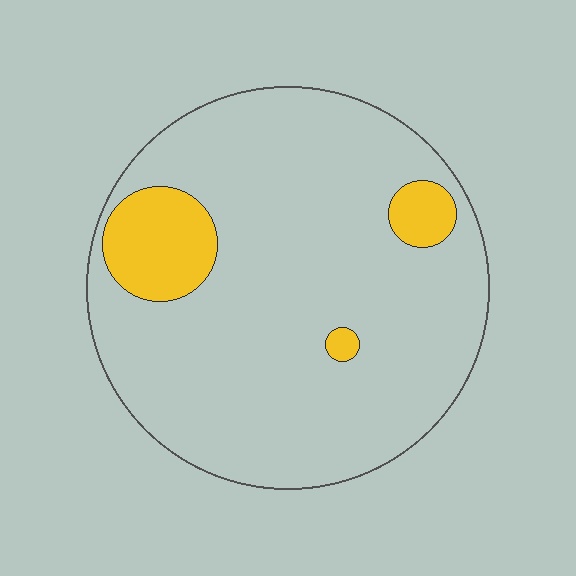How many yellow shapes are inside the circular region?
3.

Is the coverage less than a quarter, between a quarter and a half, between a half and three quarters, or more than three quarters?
Less than a quarter.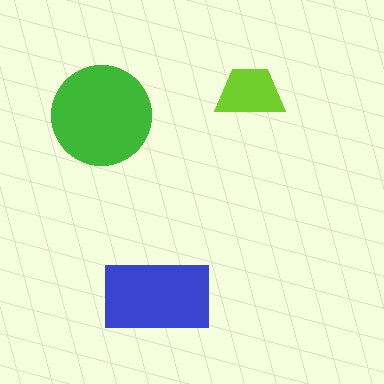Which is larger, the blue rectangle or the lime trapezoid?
The blue rectangle.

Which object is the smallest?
The lime trapezoid.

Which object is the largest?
The green circle.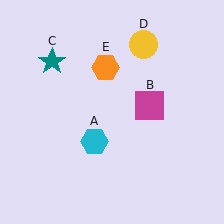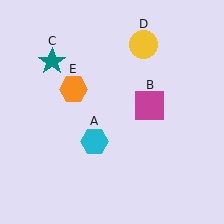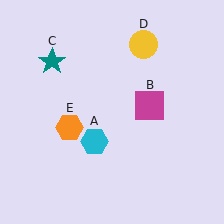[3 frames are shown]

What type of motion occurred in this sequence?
The orange hexagon (object E) rotated counterclockwise around the center of the scene.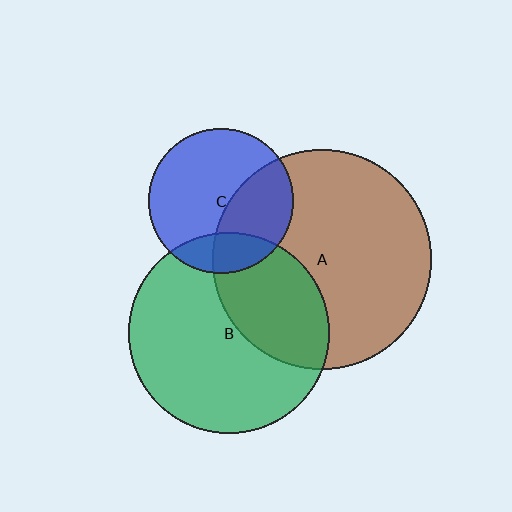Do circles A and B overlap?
Yes.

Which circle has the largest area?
Circle A (brown).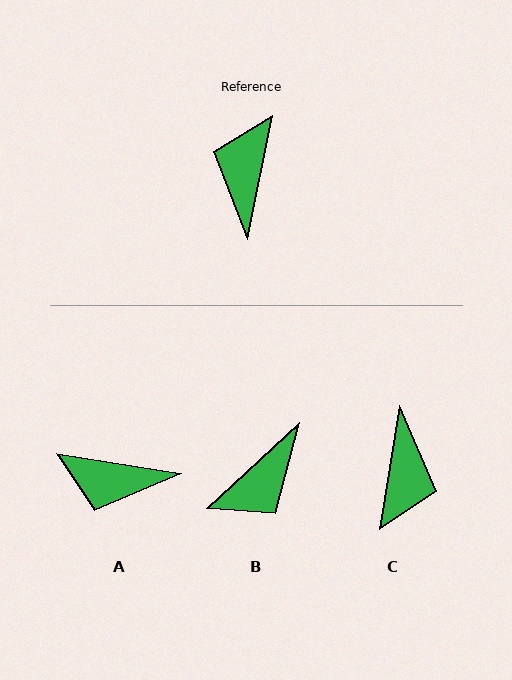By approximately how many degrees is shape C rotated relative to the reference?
Approximately 178 degrees clockwise.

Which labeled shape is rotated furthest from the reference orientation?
C, about 178 degrees away.